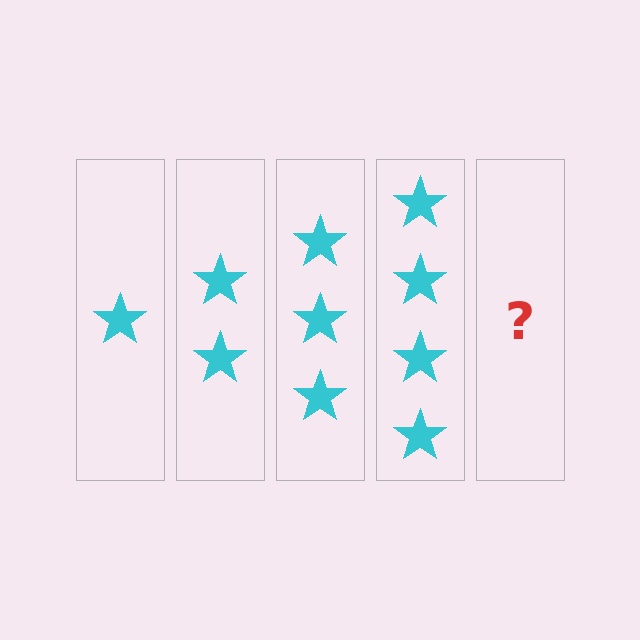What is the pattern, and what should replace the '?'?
The pattern is that each step adds one more star. The '?' should be 5 stars.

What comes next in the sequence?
The next element should be 5 stars.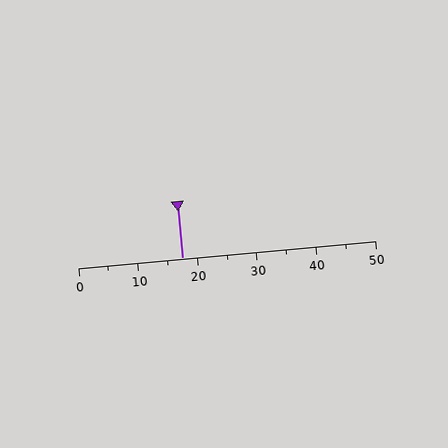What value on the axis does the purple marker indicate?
The marker indicates approximately 17.5.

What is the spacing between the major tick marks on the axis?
The major ticks are spaced 10 apart.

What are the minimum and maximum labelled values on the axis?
The axis runs from 0 to 50.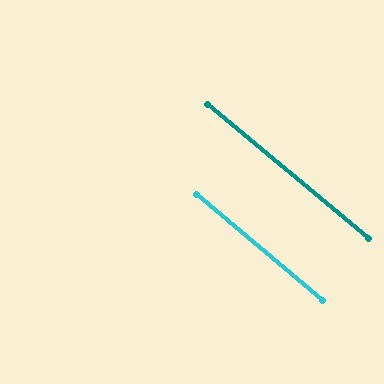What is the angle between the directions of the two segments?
Approximately 0 degrees.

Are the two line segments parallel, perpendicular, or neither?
Parallel — their directions differ by only 0.2°.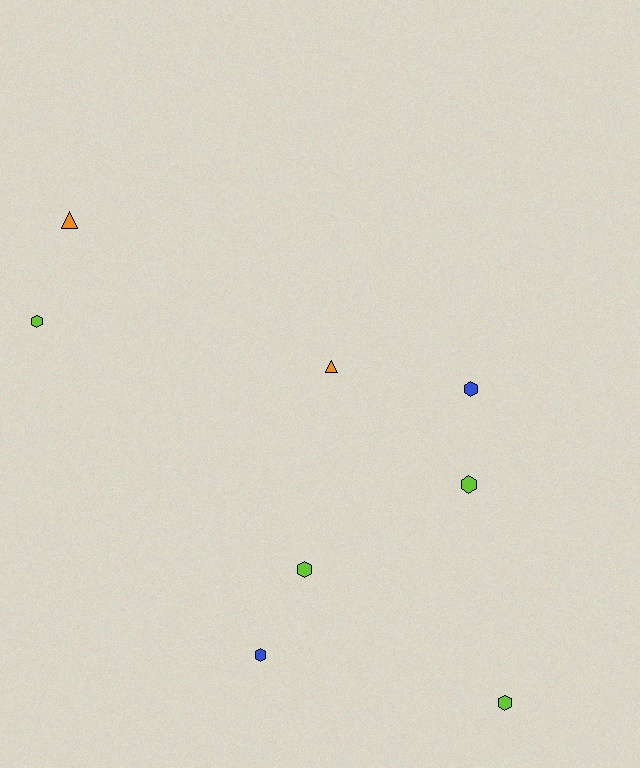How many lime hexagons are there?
There are 4 lime hexagons.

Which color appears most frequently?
Lime, with 4 objects.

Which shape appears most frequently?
Hexagon, with 6 objects.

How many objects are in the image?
There are 8 objects.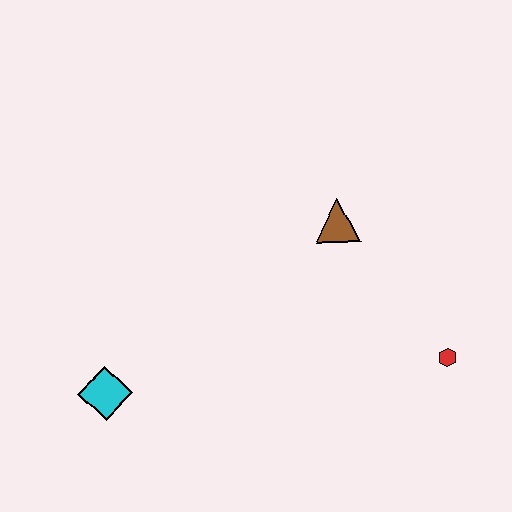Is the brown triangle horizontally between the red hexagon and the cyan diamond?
Yes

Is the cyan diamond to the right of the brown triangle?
No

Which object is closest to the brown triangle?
The red hexagon is closest to the brown triangle.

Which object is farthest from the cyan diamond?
The red hexagon is farthest from the cyan diamond.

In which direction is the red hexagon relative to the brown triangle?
The red hexagon is below the brown triangle.